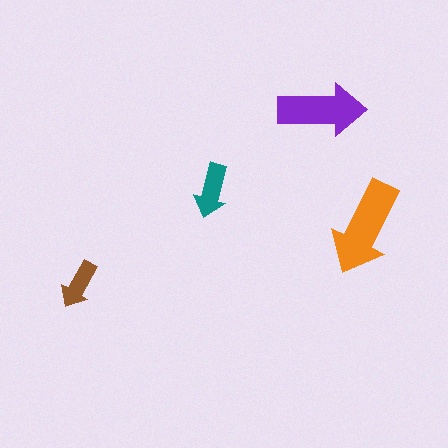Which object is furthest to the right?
The orange arrow is rightmost.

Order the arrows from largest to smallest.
the orange one, the purple one, the teal one, the brown one.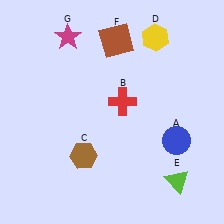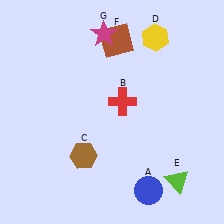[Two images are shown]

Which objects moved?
The objects that moved are: the blue circle (A), the magenta star (G).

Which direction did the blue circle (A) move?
The blue circle (A) moved down.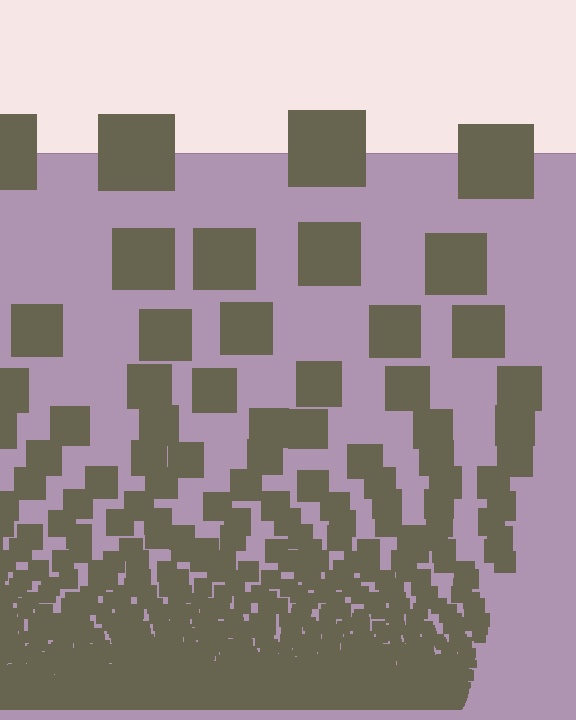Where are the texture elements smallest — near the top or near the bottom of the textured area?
Near the bottom.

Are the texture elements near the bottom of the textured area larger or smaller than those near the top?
Smaller. The gradient is inverted — elements near the bottom are smaller and denser.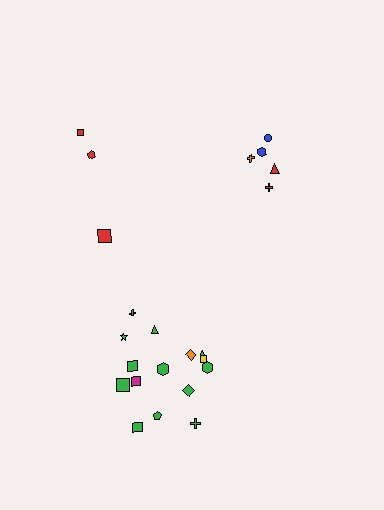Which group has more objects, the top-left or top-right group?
The top-right group.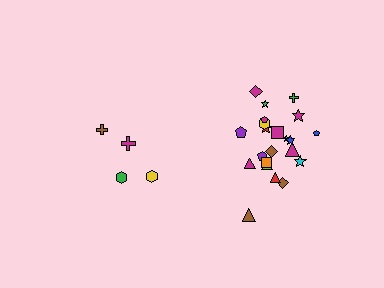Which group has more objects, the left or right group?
The right group.